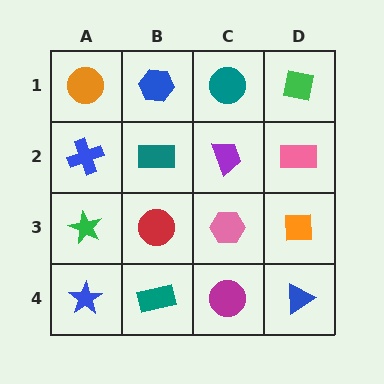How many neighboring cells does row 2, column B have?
4.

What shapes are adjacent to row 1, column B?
A teal rectangle (row 2, column B), an orange circle (row 1, column A), a teal circle (row 1, column C).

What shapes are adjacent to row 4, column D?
An orange square (row 3, column D), a magenta circle (row 4, column C).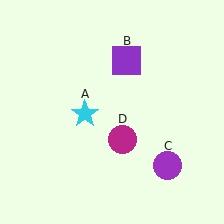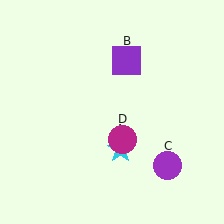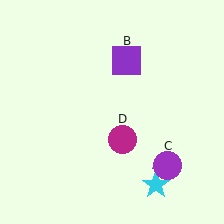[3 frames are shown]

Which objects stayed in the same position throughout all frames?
Purple square (object B) and purple circle (object C) and magenta circle (object D) remained stationary.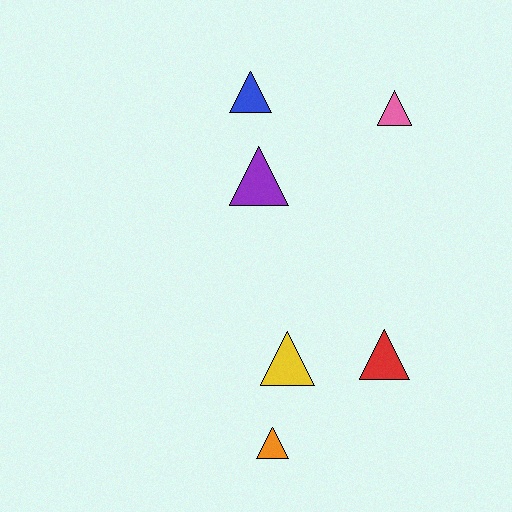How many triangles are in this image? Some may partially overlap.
There are 6 triangles.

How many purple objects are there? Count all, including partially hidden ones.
There is 1 purple object.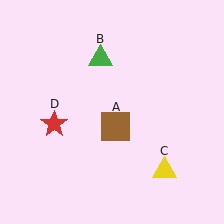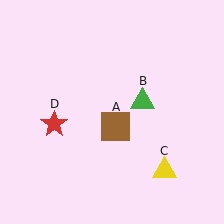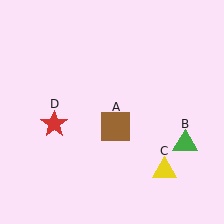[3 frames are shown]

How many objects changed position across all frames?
1 object changed position: green triangle (object B).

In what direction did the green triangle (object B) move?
The green triangle (object B) moved down and to the right.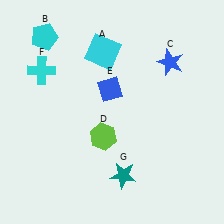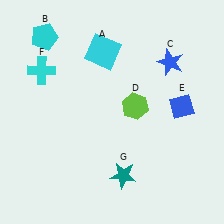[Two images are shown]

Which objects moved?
The objects that moved are: the lime hexagon (D), the blue diamond (E).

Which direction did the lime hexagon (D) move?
The lime hexagon (D) moved right.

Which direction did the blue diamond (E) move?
The blue diamond (E) moved right.